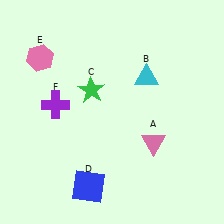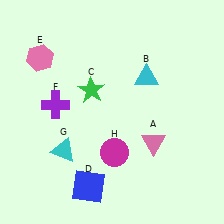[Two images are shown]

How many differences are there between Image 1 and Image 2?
There are 2 differences between the two images.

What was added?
A cyan triangle (G), a magenta circle (H) were added in Image 2.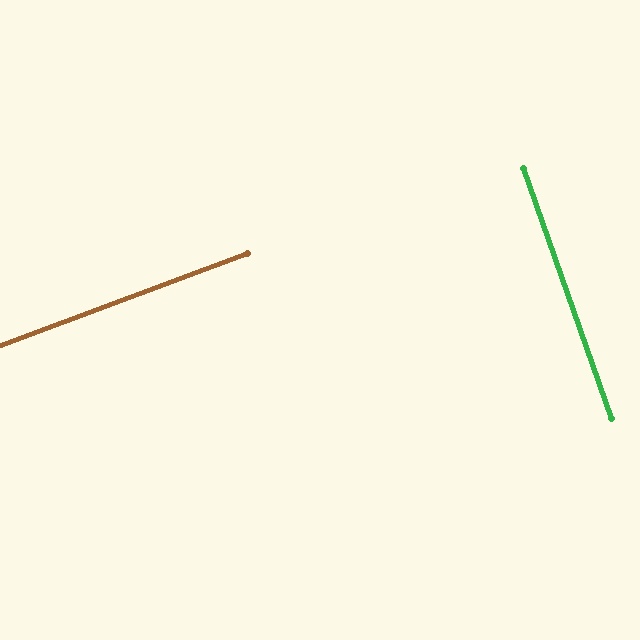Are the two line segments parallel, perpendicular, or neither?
Perpendicular — they meet at approximately 89°.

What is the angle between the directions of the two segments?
Approximately 89 degrees.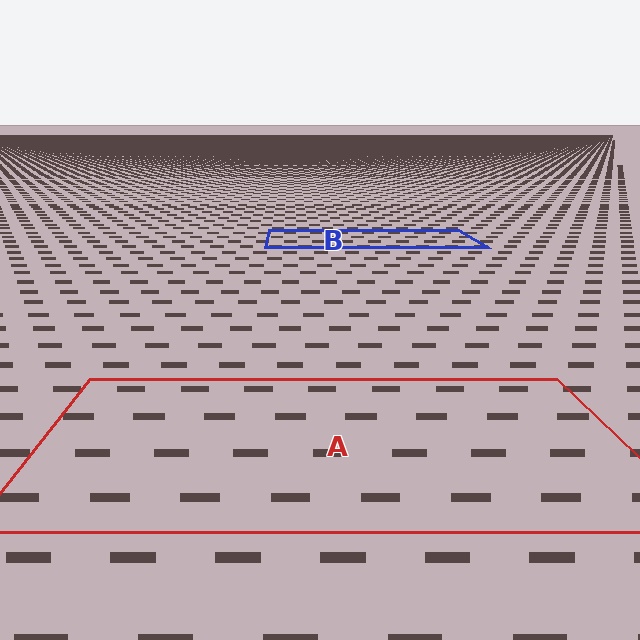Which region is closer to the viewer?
Region A is closer. The texture elements there are larger and more spread out.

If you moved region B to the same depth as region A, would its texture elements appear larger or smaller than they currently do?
They would appear larger. At a closer depth, the same texture elements are projected at a bigger on-screen size.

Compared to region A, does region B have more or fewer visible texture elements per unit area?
Region B has more texture elements per unit area — they are packed more densely because it is farther away.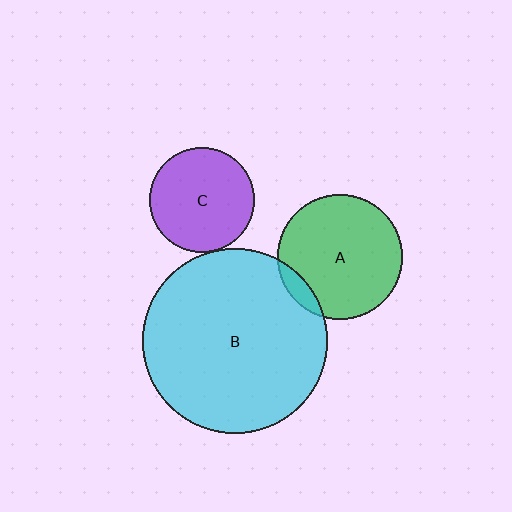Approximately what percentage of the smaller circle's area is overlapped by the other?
Approximately 10%.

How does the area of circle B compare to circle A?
Approximately 2.2 times.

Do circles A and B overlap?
Yes.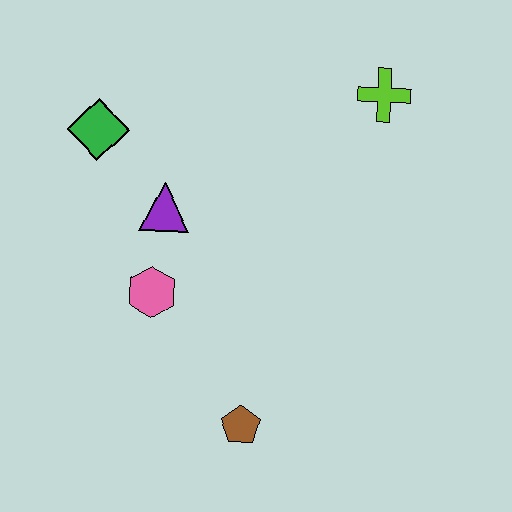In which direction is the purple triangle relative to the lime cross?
The purple triangle is to the left of the lime cross.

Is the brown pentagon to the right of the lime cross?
No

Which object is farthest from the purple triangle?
The lime cross is farthest from the purple triangle.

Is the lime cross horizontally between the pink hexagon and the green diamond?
No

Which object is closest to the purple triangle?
The pink hexagon is closest to the purple triangle.